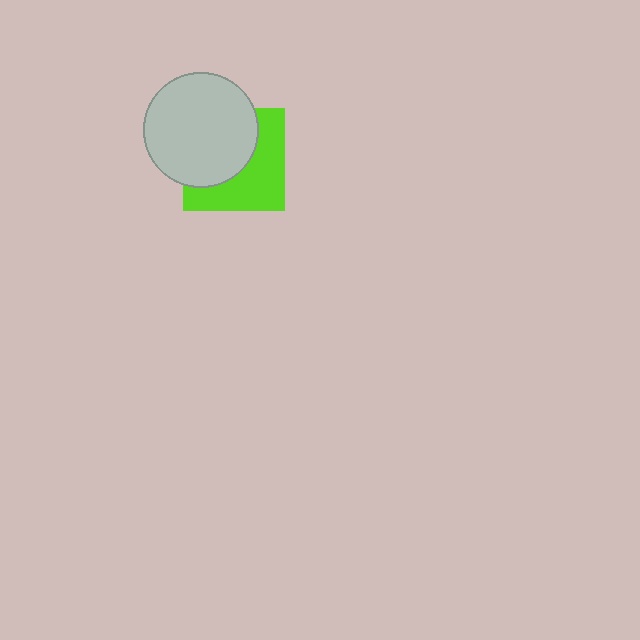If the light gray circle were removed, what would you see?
You would see the complete lime square.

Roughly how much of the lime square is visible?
About half of it is visible (roughly 50%).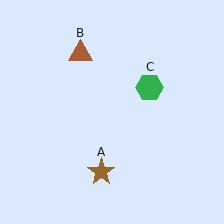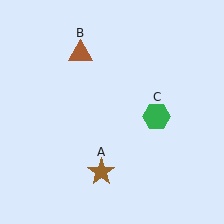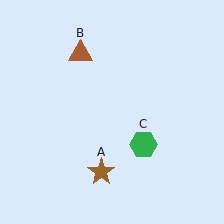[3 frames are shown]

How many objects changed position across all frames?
1 object changed position: green hexagon (object C).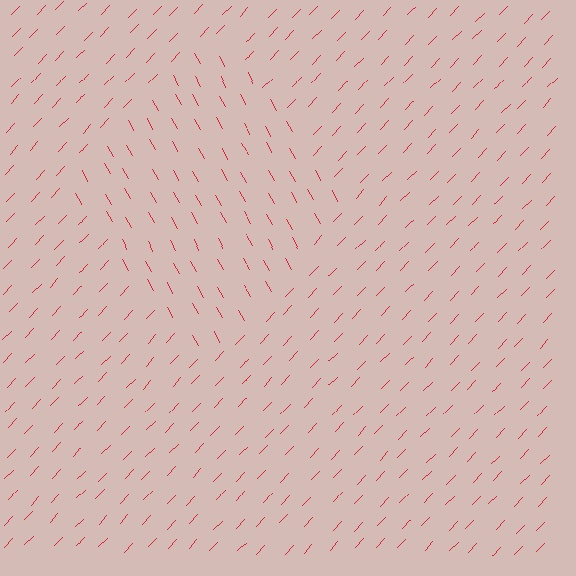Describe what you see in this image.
The image is filled with small red line segments. A diamond region in the image has lines oriented differently from the surrounding lines, creating a visible texture boundary.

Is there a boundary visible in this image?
Yes, there is a texture boundary formed by a change in line orientation.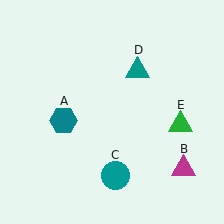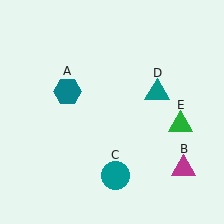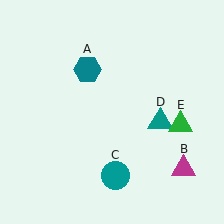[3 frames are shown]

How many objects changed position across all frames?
2 objects changed position: teal hexagon (object A), teal triangle (object D).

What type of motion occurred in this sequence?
The teal hexagon (object A), teal triangle (object D) rotated clockwise around the center of the scene.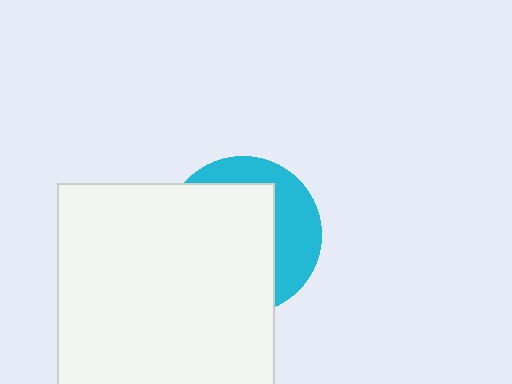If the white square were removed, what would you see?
You would see the complete cyan circle.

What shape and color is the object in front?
The object in front is a white square.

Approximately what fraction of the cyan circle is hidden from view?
Roughly 65% of the cyan circle is hidden behind the white square.